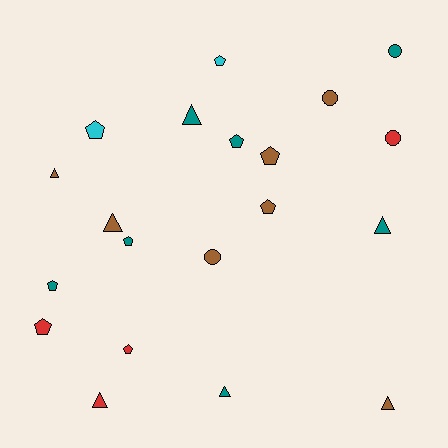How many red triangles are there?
There is 1 red triangle.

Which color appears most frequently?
Teal, with 7 objects.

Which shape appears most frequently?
Pentagon, with 9 objects.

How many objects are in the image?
There are 20 objects.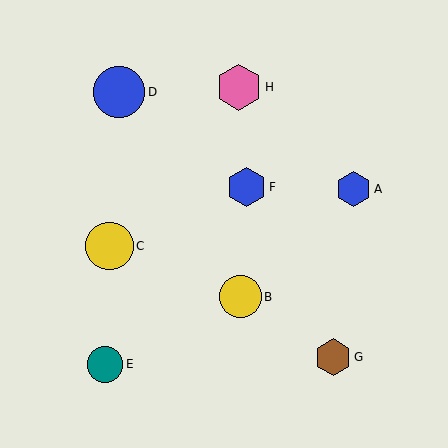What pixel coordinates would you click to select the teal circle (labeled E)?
Click at (105, 364) to select the teal circle E.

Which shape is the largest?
The blue circle (labeled D) is the largest.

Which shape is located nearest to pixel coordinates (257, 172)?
The blue hexagon (labeled F) at (247, 187) is nearest to that location.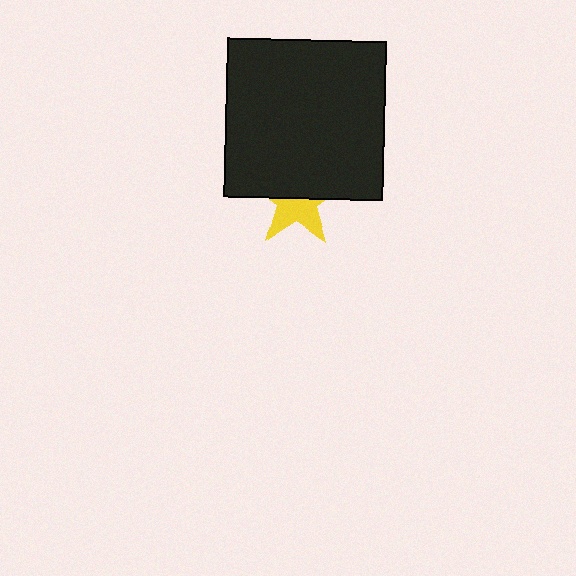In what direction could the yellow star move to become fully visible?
The yellow star could move down. That would shift it out from behind the black square entirely.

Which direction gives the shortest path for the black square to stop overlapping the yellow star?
Moving up gives the shortest separation.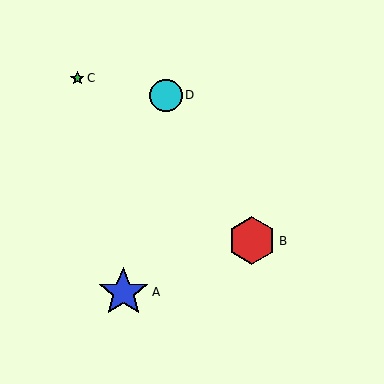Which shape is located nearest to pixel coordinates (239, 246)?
The red hexagon (labeled B) at (252, 241) is nearest to that location.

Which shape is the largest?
The blue star (labeled A) is the largest.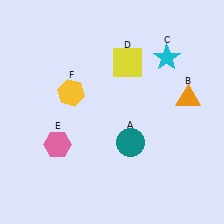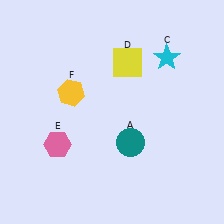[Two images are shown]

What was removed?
The orange triangle (B) was removed in Image 2.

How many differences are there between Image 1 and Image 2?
There is 1 difference between the two images.